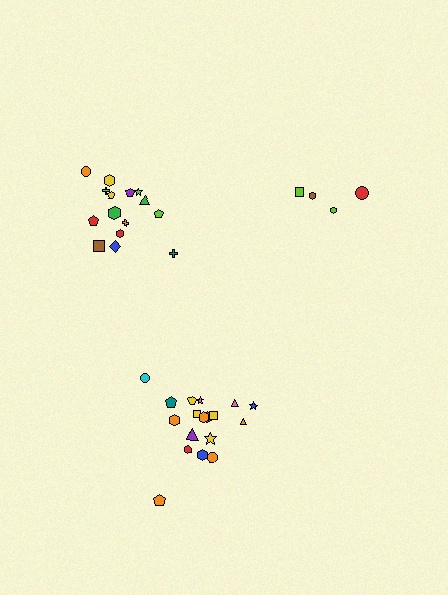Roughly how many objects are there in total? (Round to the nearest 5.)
Roughly 35 objects in total.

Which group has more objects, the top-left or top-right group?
The top-left group.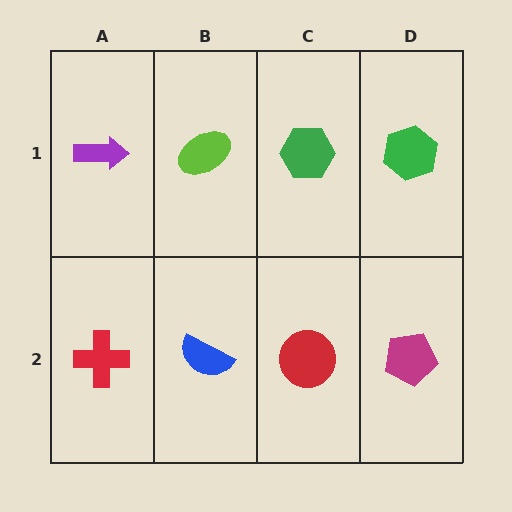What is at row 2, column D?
A magenta pentagon.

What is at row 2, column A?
A red cross.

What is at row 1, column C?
A green hexagon.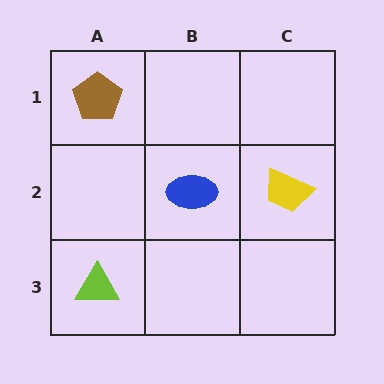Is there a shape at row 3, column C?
No, that cell is empty.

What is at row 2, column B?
A blue ellipse.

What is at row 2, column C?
A yellow trapezoid.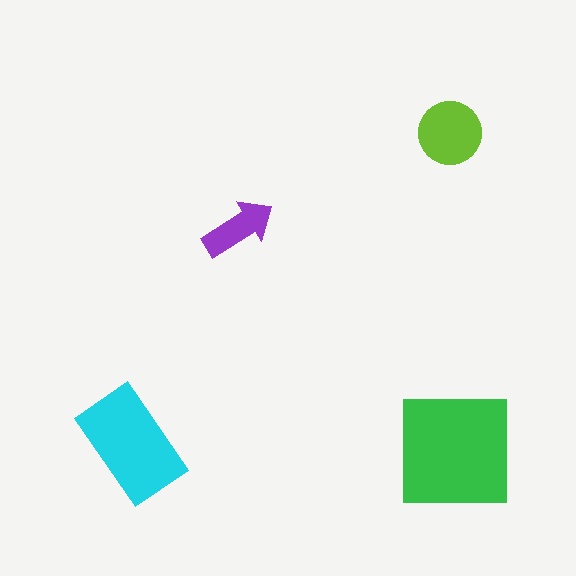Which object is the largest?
The green square.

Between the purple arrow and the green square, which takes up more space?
The green square.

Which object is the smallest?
The purple arrow.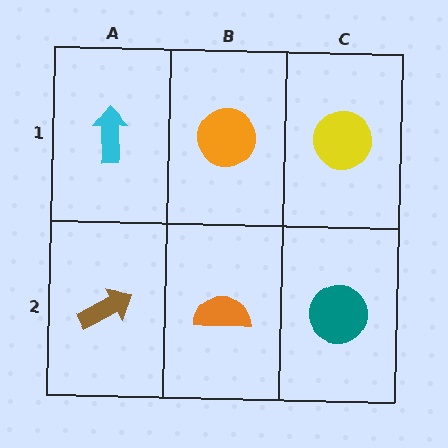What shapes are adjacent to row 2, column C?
A yellow circle (row 1, column C), an orange semicircle (row 2, column B).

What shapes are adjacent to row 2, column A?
A cyan arrow (row 1, column A), an orange semicircle (row 2, column B).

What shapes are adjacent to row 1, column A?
A brown arrow (row 2, column A), an orange circle (row 1, column B).